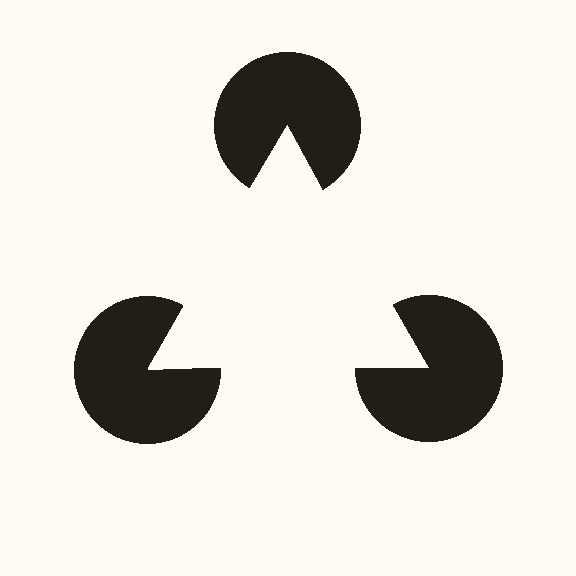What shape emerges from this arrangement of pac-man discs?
An illusory triangle — its edges are inferred from the aligned wedge cuts in the pac-man discs, not physically drawn.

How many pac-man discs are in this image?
There are 3 — one at each vertex of the illusory triangle.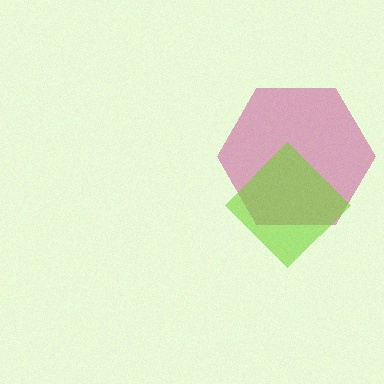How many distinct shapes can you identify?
There are 2 distinct shapes: a magenta hexagon, a lime diamond.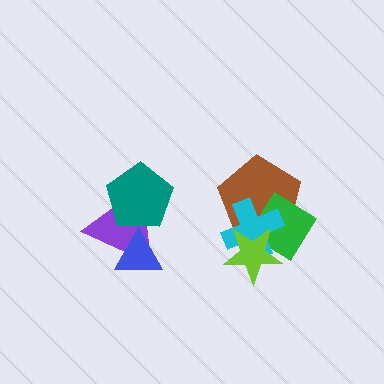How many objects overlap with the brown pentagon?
3 objects overlap with the brown pentagon.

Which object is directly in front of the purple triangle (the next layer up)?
The blue triangle is directly in front of the purple triangle.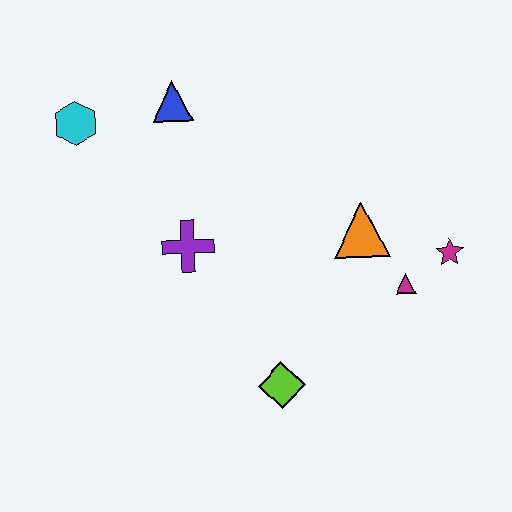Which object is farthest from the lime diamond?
The cyan hexagon is farthest from the lime diamond.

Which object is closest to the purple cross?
The blue triangle is closest to the purple cross.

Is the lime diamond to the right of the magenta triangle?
No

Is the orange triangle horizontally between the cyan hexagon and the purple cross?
No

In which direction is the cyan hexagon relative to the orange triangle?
The cyan hexagon is to the left of the orange triangle.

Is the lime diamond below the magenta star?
Yes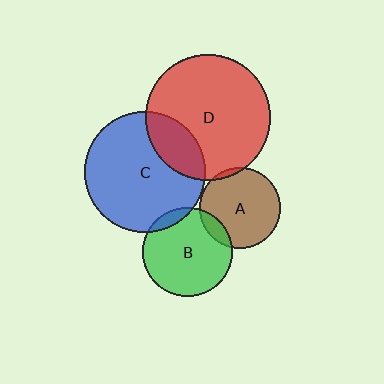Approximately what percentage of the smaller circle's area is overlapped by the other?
Approximately 10%.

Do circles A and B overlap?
Yes.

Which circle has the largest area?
Circle D (red).